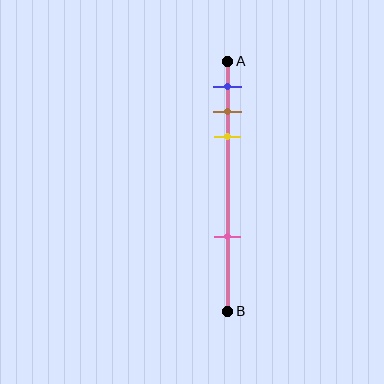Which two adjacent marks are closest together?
The brown and yellow marks are the closest adjacent pair.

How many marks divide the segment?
There are 4 marks dividing the segment.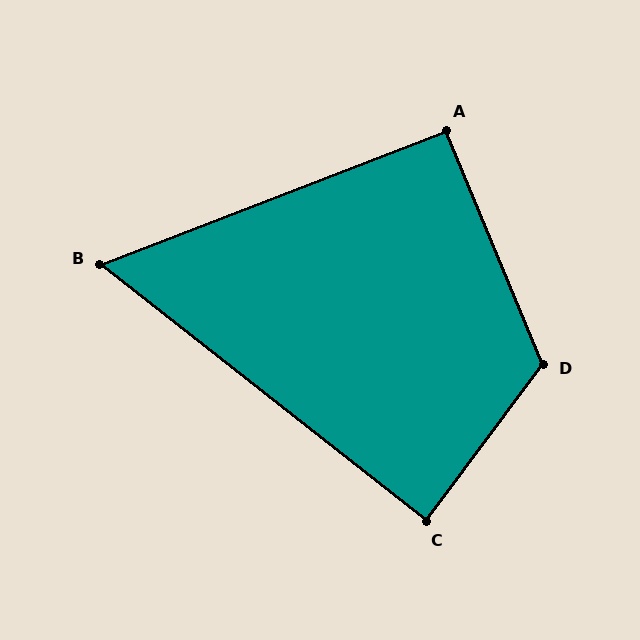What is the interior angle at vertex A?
Approximately 91 degrees (approximately right).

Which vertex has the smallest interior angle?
B, at approximately 59 degrees.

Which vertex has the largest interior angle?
D, at approximately 121 degrees.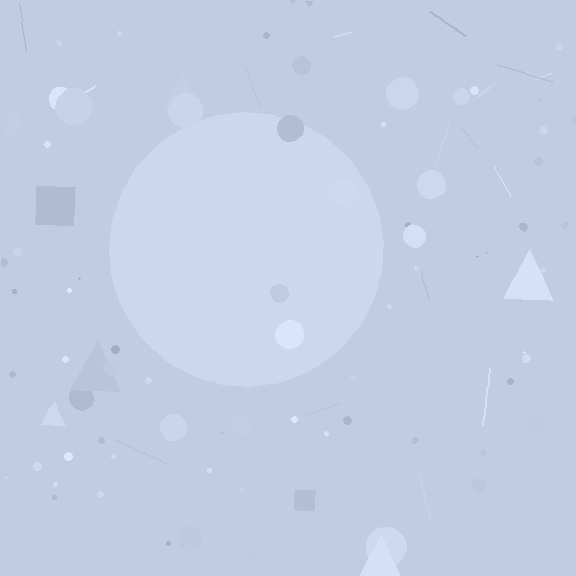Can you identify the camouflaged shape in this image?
The camouflaged shape is a circle.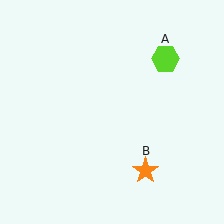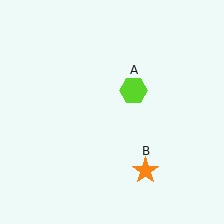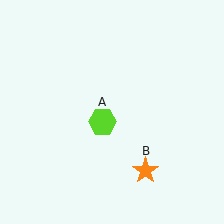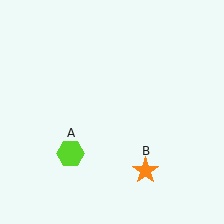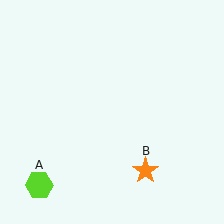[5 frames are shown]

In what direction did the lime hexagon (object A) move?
The lime hexagon (object A) moved down and to the left.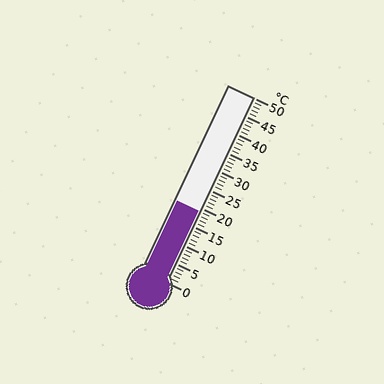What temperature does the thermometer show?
The thermometer shows approximately 19°C.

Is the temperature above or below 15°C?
The temperature is above 15°C.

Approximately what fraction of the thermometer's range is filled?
The thermometer is filled to approximately 40% of its range.